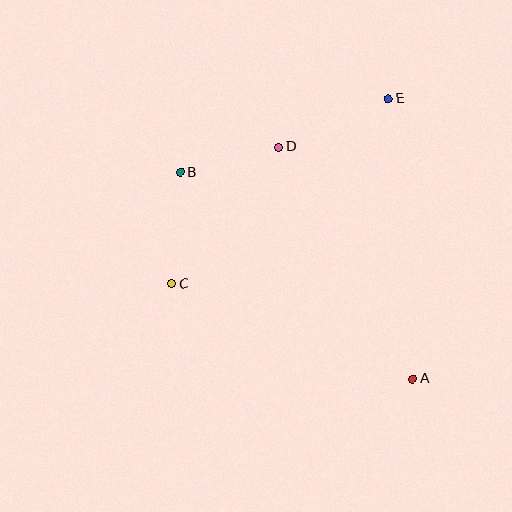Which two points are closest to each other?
Points B and D are closest to each other.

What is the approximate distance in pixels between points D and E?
The distance between D and E is approximately 120 pixels.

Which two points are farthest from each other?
Points A and B are farthest from each other.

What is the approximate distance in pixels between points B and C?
The distance between B and C is approximately 112 pixels.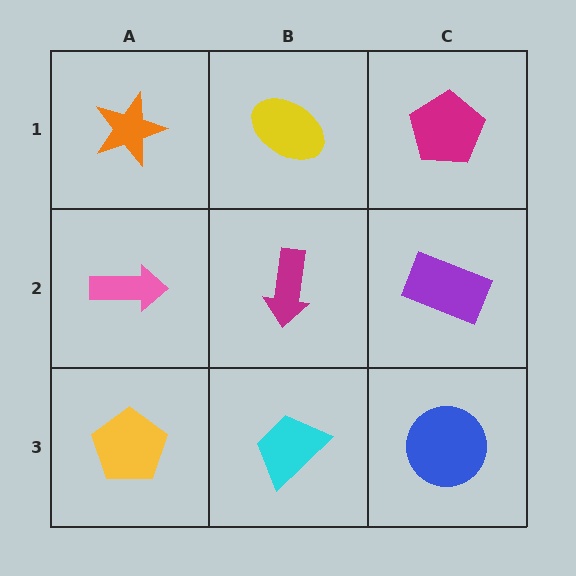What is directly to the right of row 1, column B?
A magenta pentagon.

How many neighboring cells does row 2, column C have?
3.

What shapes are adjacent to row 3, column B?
A magenta arrow (row 2, column B), a yellow pentagon (row 3, column A), a blue circle (row 3, column C).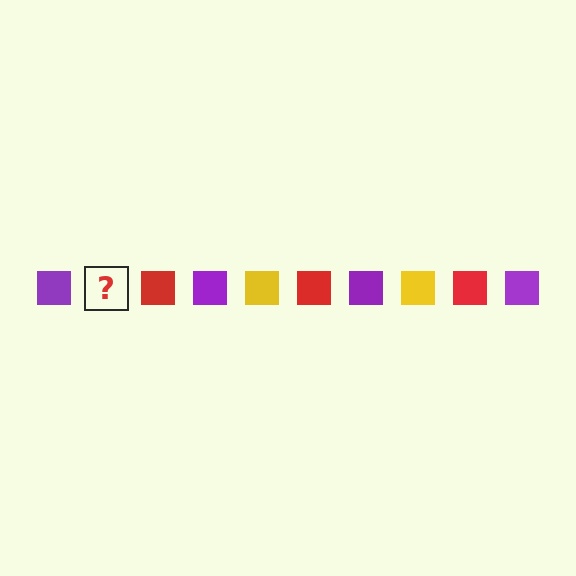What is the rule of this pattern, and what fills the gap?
The rule is that the pattern cycles through purple, yellow, red squares. The gap should be filled with a yellow square.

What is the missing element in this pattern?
The missing element is a yellow square.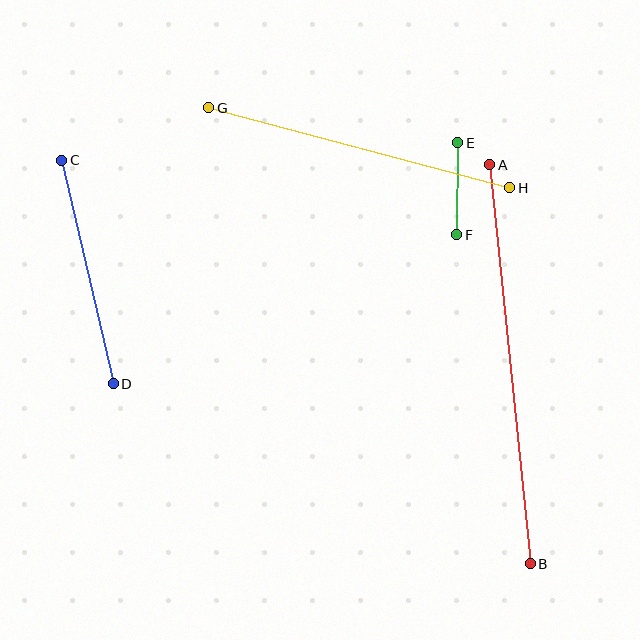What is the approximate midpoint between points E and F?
The midpoint is at approximately (457, 189) pixels.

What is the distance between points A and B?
The distance is approximately 401 pixels.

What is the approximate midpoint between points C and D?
The midpoint is at approximately (88, 272) pixels.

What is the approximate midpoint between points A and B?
The midpoint is at approximately (510, 364) pixels.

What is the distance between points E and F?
The distance is approximately 92 pixels.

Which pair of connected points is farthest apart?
Points A and B are farthest apart.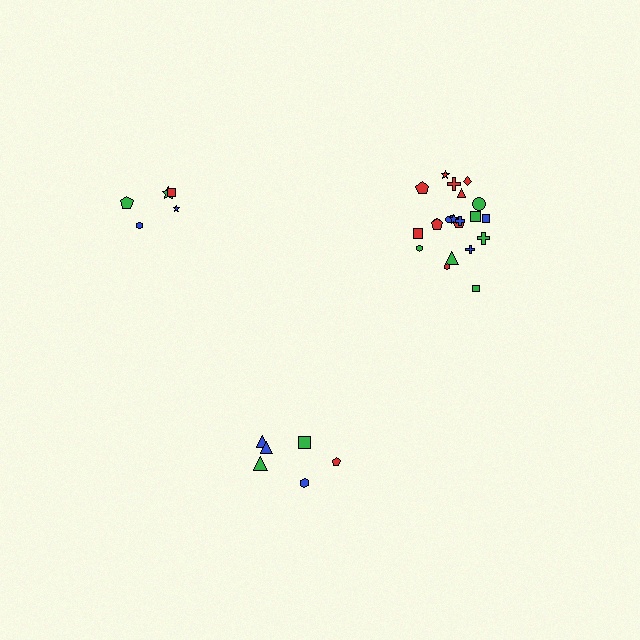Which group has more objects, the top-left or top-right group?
The top-right group.